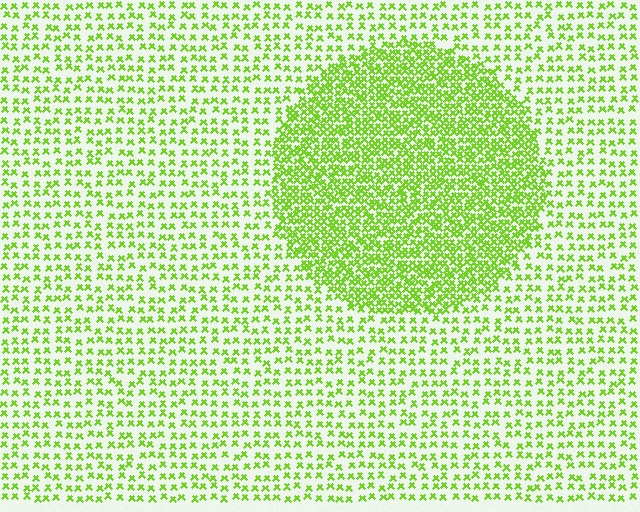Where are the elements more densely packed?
The elements are more densely packed inside the circle boundary.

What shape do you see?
I see a circle.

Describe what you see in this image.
The image contains small lime elements arranged at two different densities. A circle-shaped region is visible where the elements are more densely packed than the surrounding area.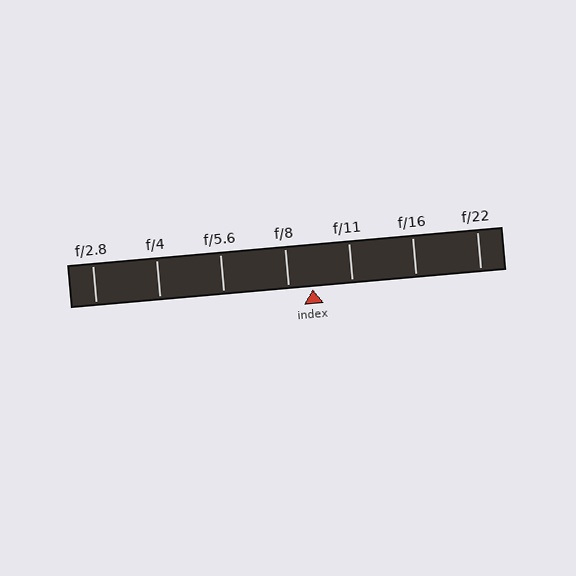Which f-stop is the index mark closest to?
The index mark is closest to f/8.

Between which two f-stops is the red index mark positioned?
The index mark is between f/8 and f/11.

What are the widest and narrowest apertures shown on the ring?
The widest aperture shown is f/2.8 and the narrowest is f/22.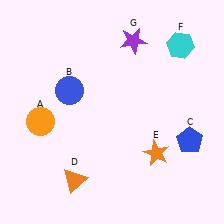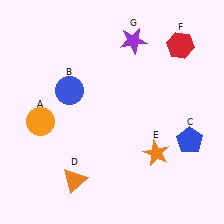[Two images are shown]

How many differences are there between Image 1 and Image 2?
There is 1 difference between the two images.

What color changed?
The hexagon (F) changed from cyan in Image 1 to red in Image 2.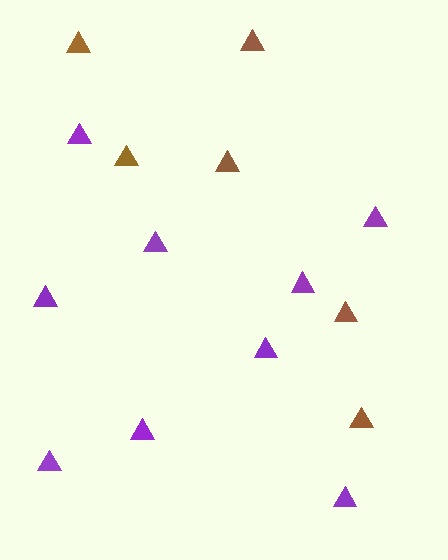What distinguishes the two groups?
There are 2 groups: one group of purple triangles (9) and one group of brown triangles (6).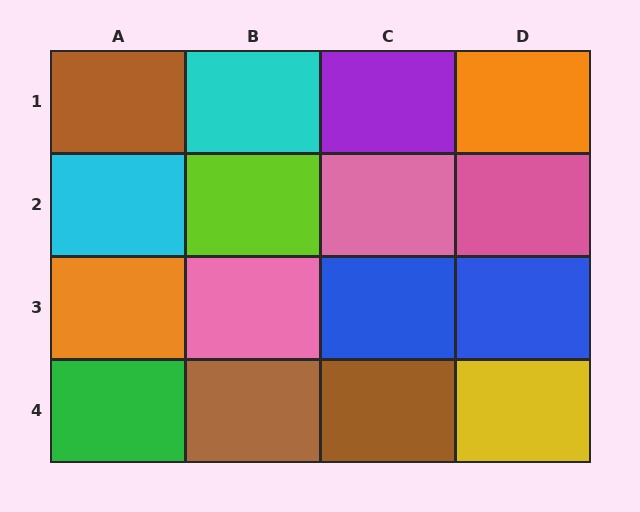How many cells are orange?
2 cells are orange.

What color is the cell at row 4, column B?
Brown.